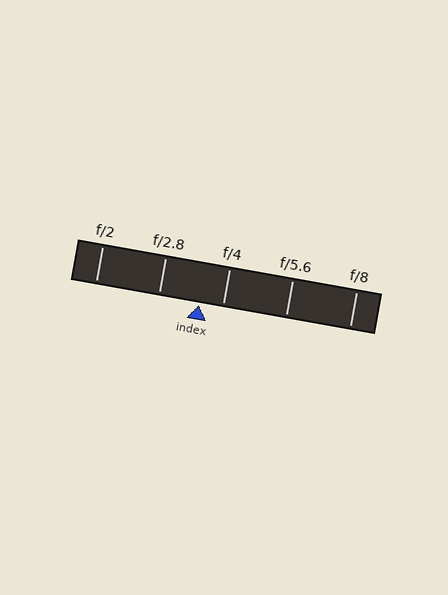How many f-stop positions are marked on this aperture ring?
There are 5 f-stop positions marked.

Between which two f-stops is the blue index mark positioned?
The index mark is between f/2.8 and f/4.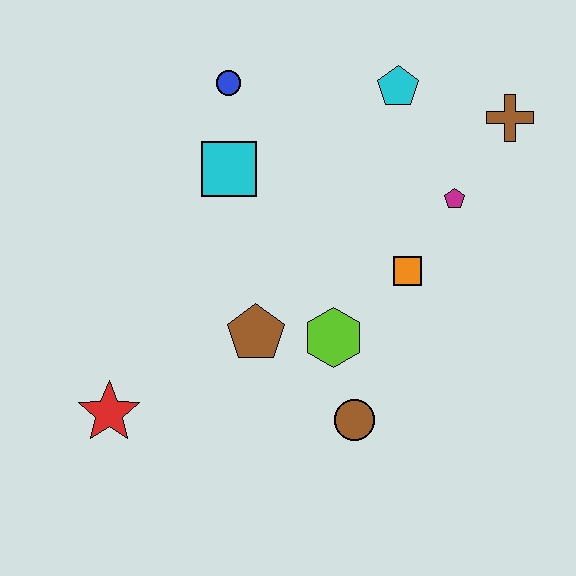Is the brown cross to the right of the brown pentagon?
Yes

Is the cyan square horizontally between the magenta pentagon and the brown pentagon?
No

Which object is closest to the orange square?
The magenta pentagon is closest to the orange square.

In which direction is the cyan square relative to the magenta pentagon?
The cyan square is to the left of the magenta pentagon.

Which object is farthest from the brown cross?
The red star is farthest from the brown cross.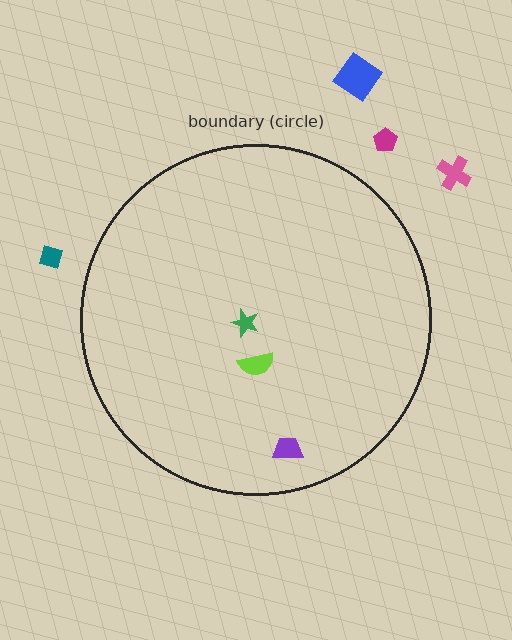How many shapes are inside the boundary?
3 inside, 4 outside.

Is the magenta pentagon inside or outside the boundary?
Outside.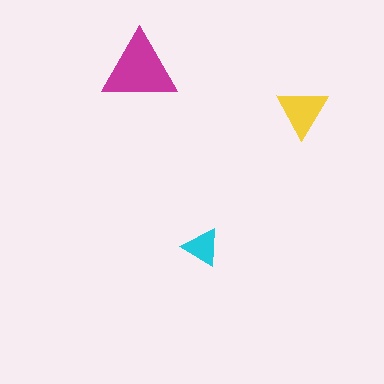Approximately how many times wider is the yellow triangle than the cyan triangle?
About 1.5 times wider.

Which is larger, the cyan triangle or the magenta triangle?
The magenta one.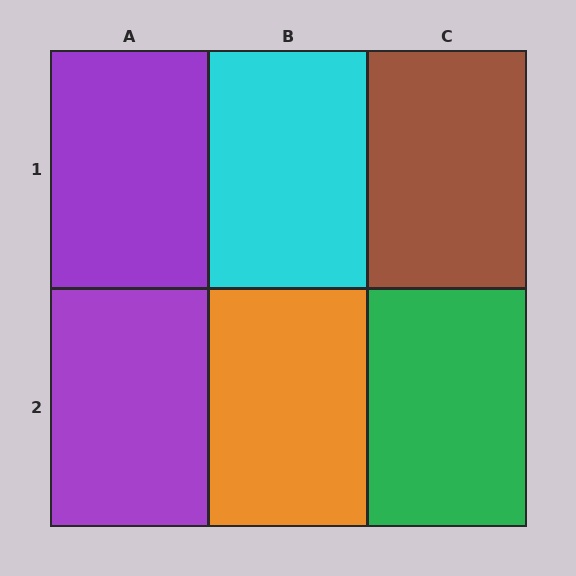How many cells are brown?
1 cell is brown.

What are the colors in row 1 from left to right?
Purple, cyan, brown.